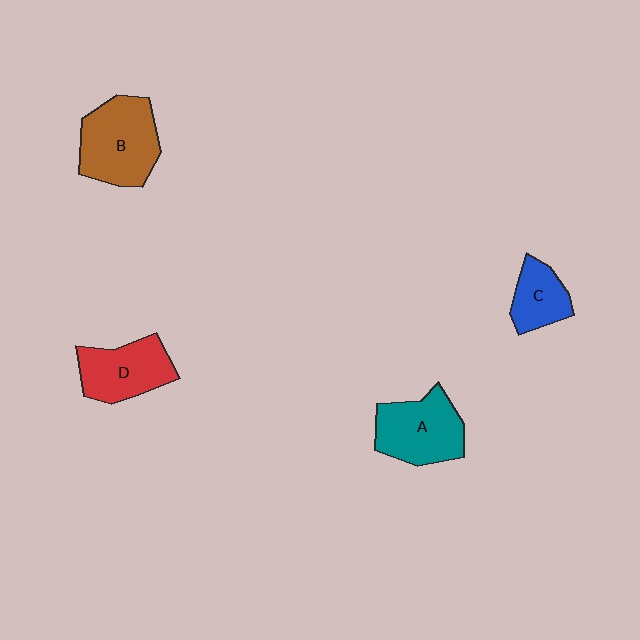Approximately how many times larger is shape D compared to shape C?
Approximately 1.5 times.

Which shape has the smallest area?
Shape C (blue).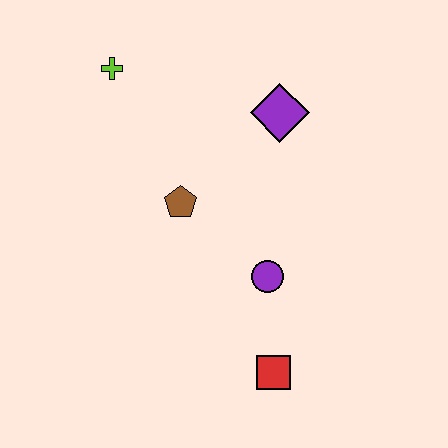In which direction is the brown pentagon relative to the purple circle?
The brown pentagon is to the left of the purple circle.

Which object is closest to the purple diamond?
The brown pentagon is closest to the purple diamond.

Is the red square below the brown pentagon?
Yes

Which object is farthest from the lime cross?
The red square is farthest from the lime cross.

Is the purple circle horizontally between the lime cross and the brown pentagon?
No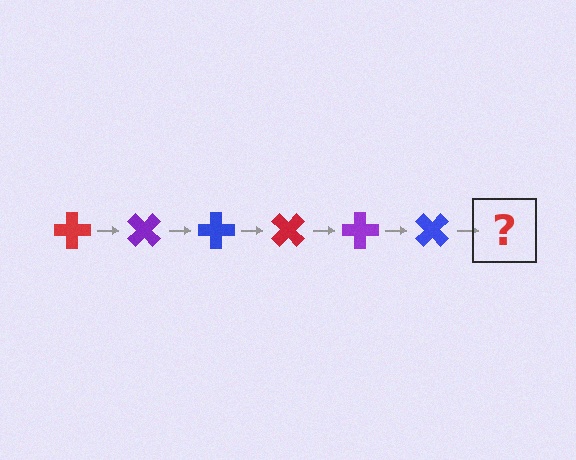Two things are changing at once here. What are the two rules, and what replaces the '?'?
The two rules are that it rotates 45 degrees each step and the color cycles through red, purple, and blue. The '?' should be a red cross, rotated 270 degrees from the start.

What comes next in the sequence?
The next element should be a red cross, rotated 270 degrees from the start.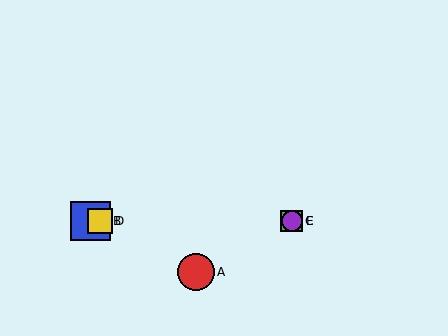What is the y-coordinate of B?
Object B is at y≈221.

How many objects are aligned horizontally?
4 objects (B, C, D, E) are aligned horizontally.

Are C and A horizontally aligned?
No, C is at y≈221 and A is at y≈272.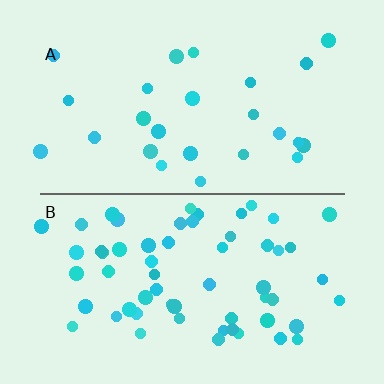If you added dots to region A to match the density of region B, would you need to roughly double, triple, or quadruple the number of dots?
Approximately double.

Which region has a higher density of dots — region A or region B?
B (the bottom).